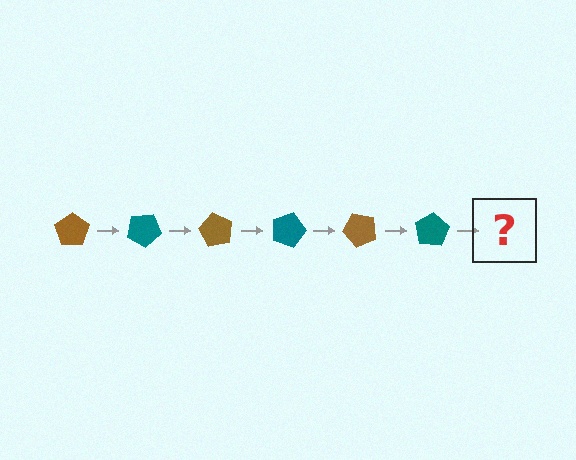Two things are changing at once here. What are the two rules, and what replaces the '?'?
The two rules are that it rotates 30 degrees each step and the color cycles through brown and teal. The '?' should be a brown pentagon, rotated 180 degrees from the start.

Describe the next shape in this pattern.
It should be a brown pentagon, rotated 180 degrees from the start.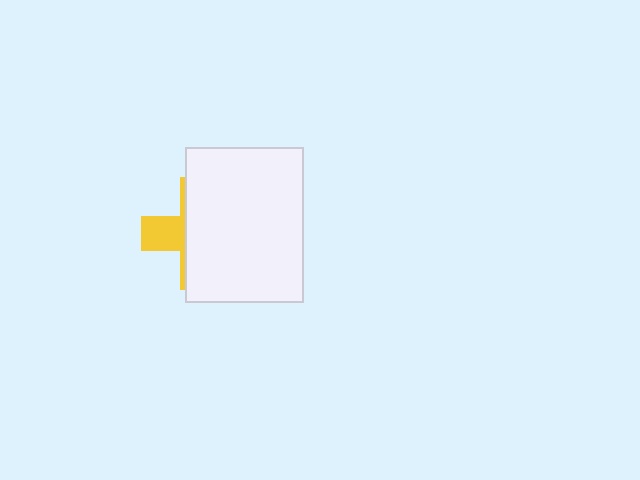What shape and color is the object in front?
The object in front is a white rectangle.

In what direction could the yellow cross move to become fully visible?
The yellow cross could move left. That would shift it out from behind the white rectangle entirely.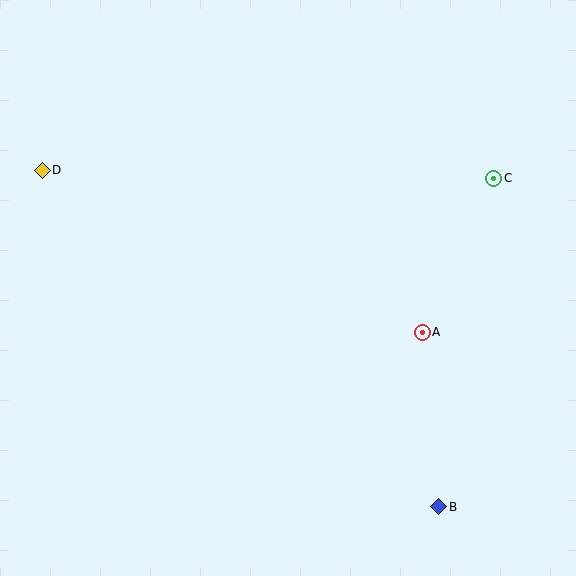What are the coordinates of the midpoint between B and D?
The midpoint between B and D is at (240, 338).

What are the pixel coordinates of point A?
Point A is at (422, 332).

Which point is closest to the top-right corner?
Point C is closest to the top-right corner.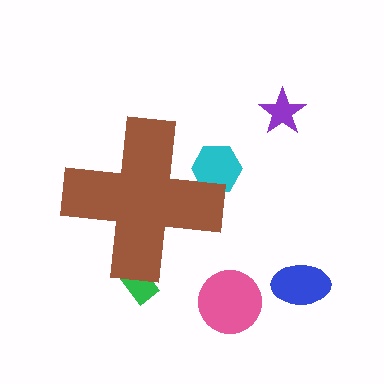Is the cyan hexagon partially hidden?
Yes, the cyan hexagon is partially hidden behind the brown cross.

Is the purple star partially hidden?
No, the purple star is fully visible.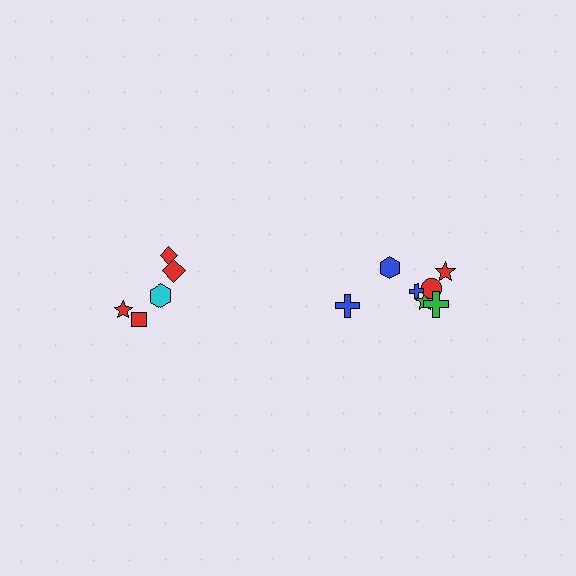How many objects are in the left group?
There are 5 objects.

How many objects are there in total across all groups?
There are 12 objects.